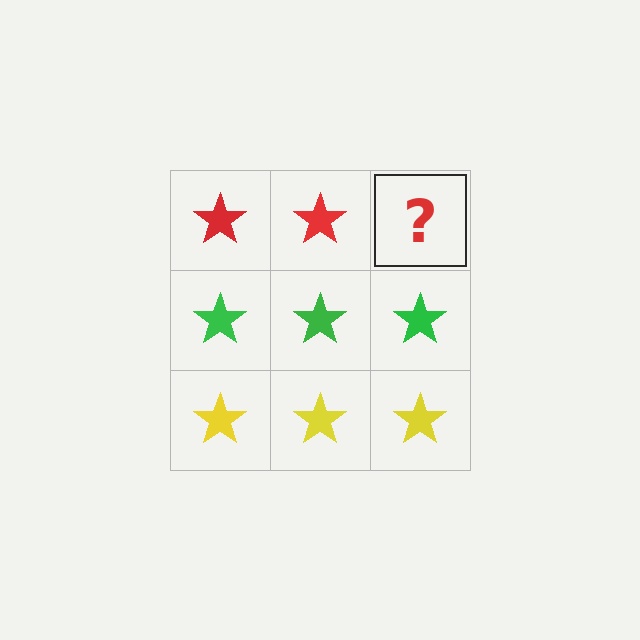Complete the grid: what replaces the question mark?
The question mark should be replaced with a red star.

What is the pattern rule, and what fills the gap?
The rule is that each row has a consistent color. The gap should be filled with a red star.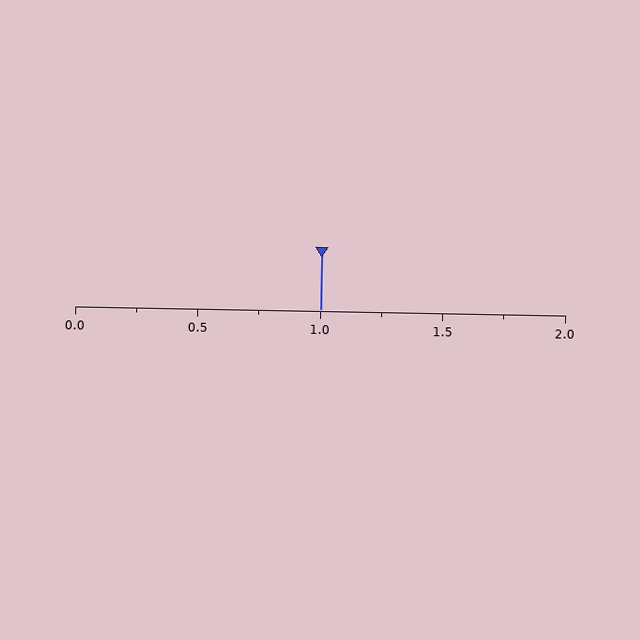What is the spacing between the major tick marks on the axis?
The major ticks are spaced 0.5 apart.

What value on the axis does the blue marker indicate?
The marker indicates approximately 1.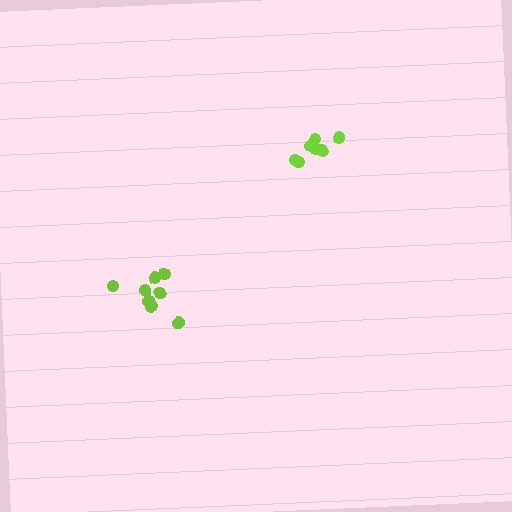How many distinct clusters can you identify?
There are 2 distinct clusters.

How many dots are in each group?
Group 1: 7 dots, Group 2: 8 dots (15 total).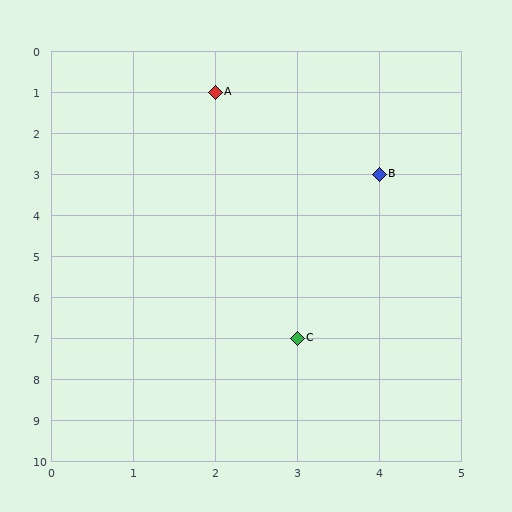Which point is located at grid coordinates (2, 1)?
Point A is at (2, 1).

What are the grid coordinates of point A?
Point A is at grid coordinates (2, 1).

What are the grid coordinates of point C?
Point C is at grid coordinates (3, 7).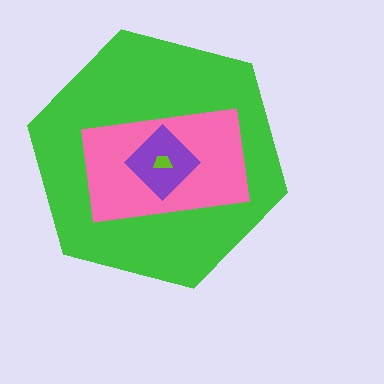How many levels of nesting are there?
4.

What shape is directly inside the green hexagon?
The pink rectangle.